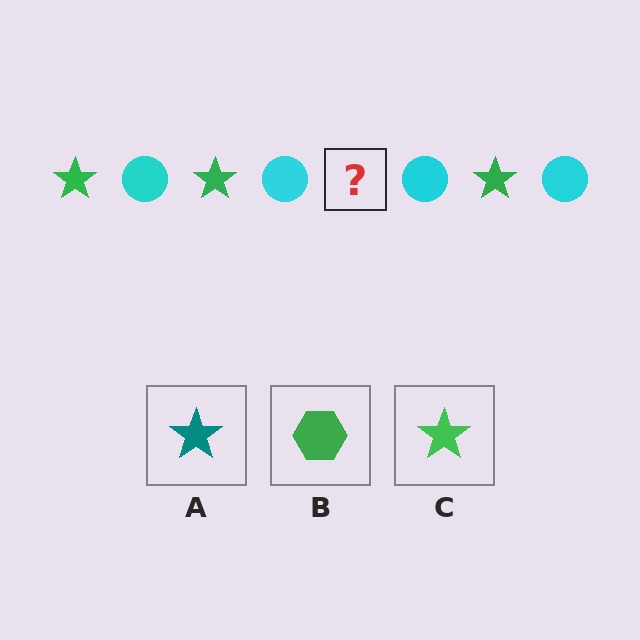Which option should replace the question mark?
Option C.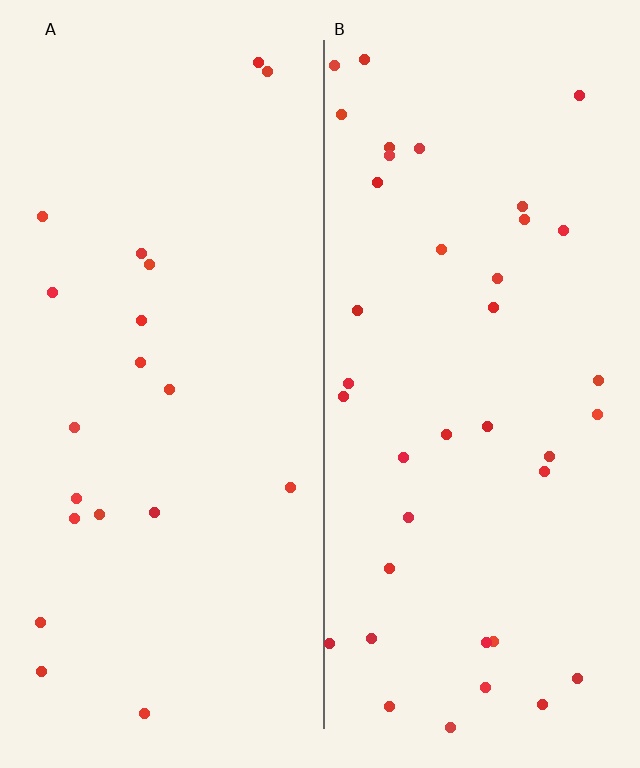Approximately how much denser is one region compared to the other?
Approximately 2.0× — region B over region A.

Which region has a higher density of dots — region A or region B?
B (the right).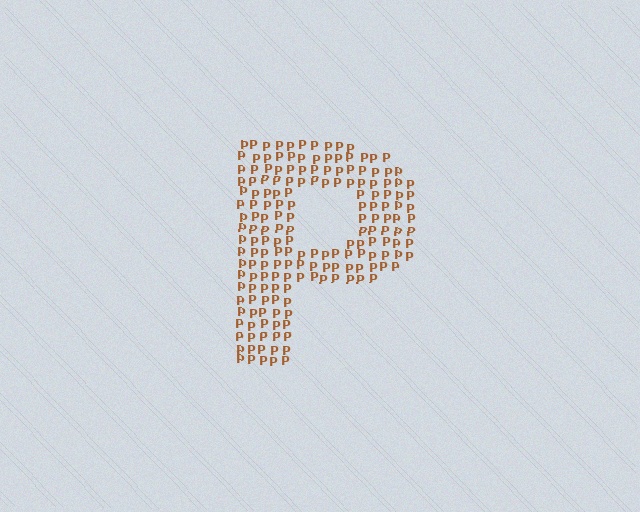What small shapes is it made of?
It is made of small letter P's.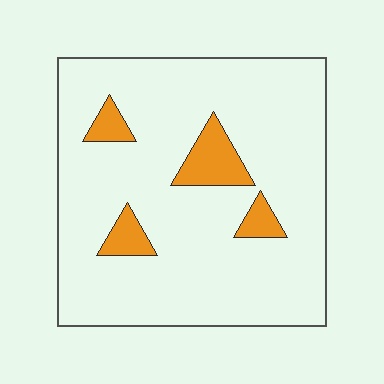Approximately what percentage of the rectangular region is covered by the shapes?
Approximately 10%.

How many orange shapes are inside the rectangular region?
4.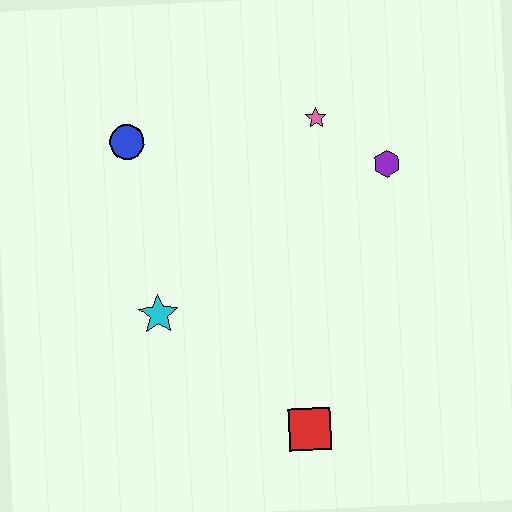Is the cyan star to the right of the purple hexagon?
No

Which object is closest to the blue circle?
The cyan star is closest to the blue circle.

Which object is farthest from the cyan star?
The purple hexagon is farthest from the cyan star.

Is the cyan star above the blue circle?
No